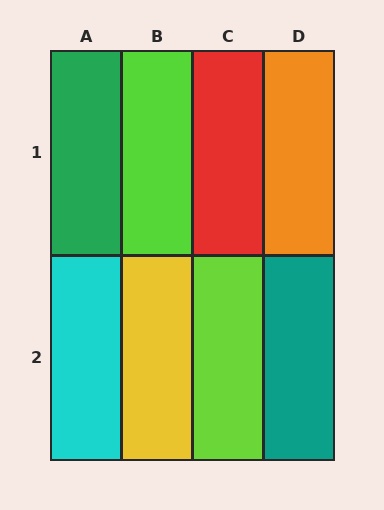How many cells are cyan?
1 cell is cyan.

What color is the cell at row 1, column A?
Green.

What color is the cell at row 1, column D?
Orange.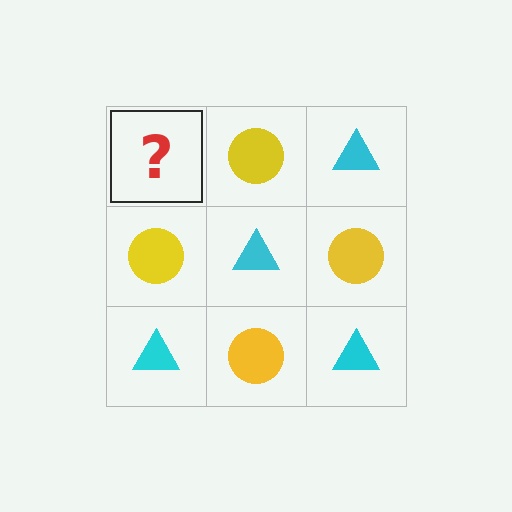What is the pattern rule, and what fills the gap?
The rule is that it alternates cyan triangle and yellow circle in a checkerboard pattern. The gap should be filled with a cyan triangle.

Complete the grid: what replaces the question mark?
The question mark should be replaced with a cyan triangle.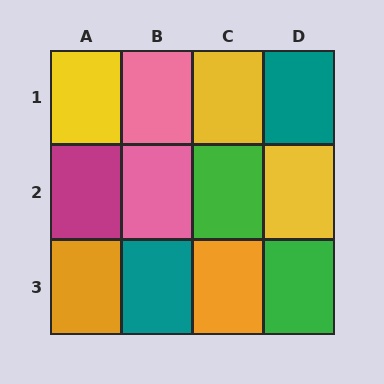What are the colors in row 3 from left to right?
Orange, teal, orange, green.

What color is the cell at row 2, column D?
Yellow.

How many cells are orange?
2 cells are orange.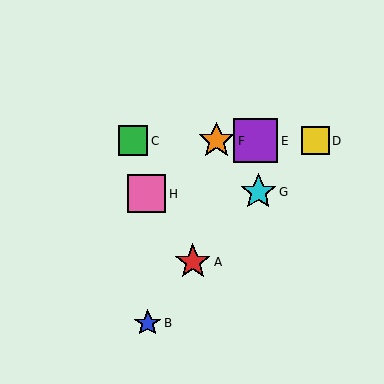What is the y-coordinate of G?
Object G is at y≈192.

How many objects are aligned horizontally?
4 objects (C, D, E, F) are aligned horizontally.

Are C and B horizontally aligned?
No, C is at y≈141 and B is at y≈323.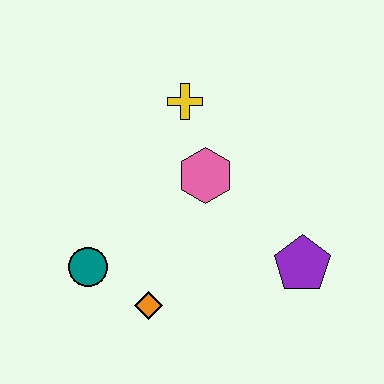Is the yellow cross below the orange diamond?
No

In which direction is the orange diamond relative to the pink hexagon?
The orange diamond is below the pink hexagon.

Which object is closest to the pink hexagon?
The yellow cross is closest to the pink hexagon.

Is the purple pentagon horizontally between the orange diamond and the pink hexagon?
No